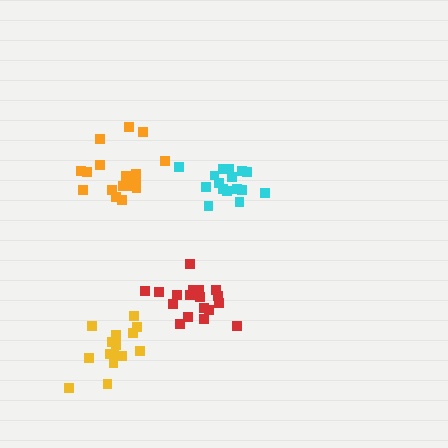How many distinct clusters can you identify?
There are 4 distinct clusters.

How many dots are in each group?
Group 1: 19 dots, Group 2: 18 dots, Group 3: 19 dots, Group 4: 15 dots (71 total).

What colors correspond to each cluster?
The clusters are colored: red, orange, cyan, yellow.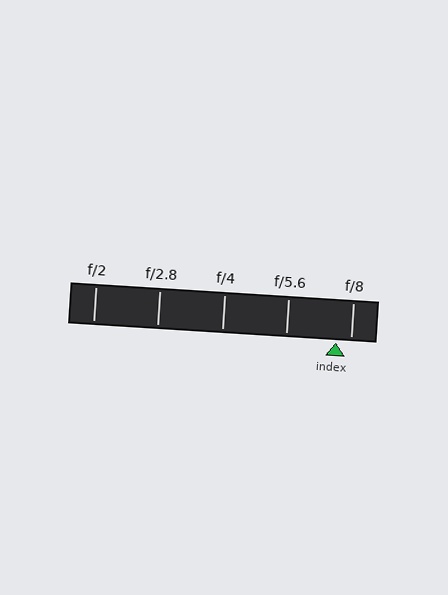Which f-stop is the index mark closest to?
The index mark is closest to f/8.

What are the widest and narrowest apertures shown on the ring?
The widest aperture shown is f/2 and the narrowest is f/8.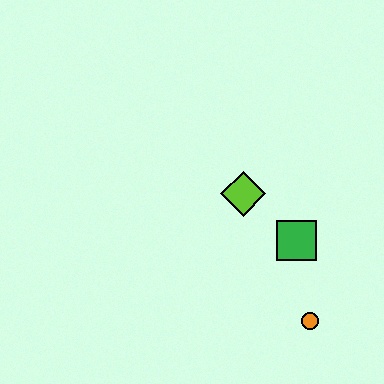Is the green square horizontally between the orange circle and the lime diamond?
Yes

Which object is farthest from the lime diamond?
The orange circle is farthest from the lime diamond.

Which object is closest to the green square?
The lime diamond is closest to the green square.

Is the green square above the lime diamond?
No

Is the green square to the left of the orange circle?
Yes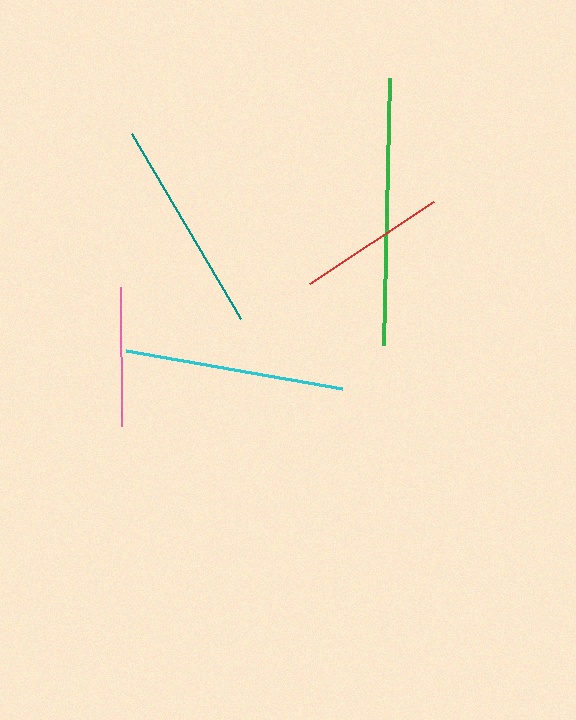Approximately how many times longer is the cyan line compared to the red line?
The cyan line is approximately 1.5 times the length of the red line.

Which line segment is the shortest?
The pink line is the shortest at approximately 139 pixels.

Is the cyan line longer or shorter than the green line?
The green line is longer than the cyan line.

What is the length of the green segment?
The green segment is approximately 268 pixels long.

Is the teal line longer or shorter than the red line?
The teal line is longer than the red line.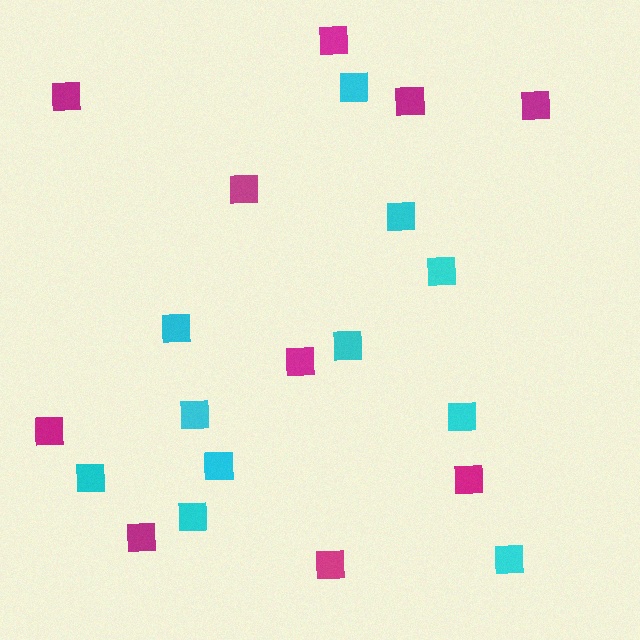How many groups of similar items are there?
There are 2 groups: one group of magenta squares (10) and one group of cyan squares (11).